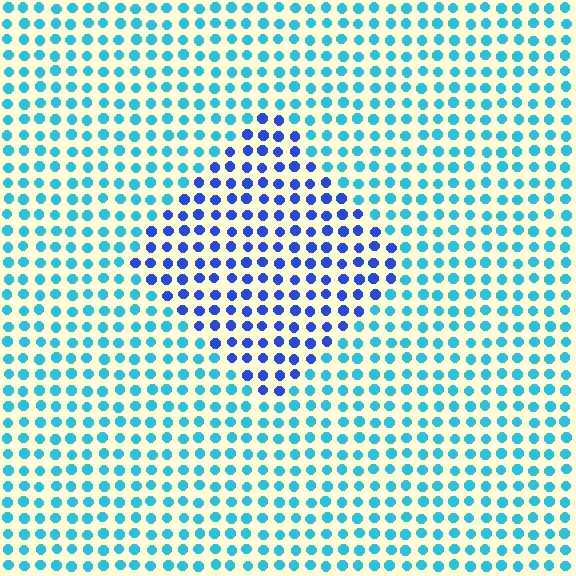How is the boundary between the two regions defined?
The boundary is defined purely by a slight shift in hue (about 41 degrees). Spacing, size, and orientation are identical on both sides.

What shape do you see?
I see a diamond.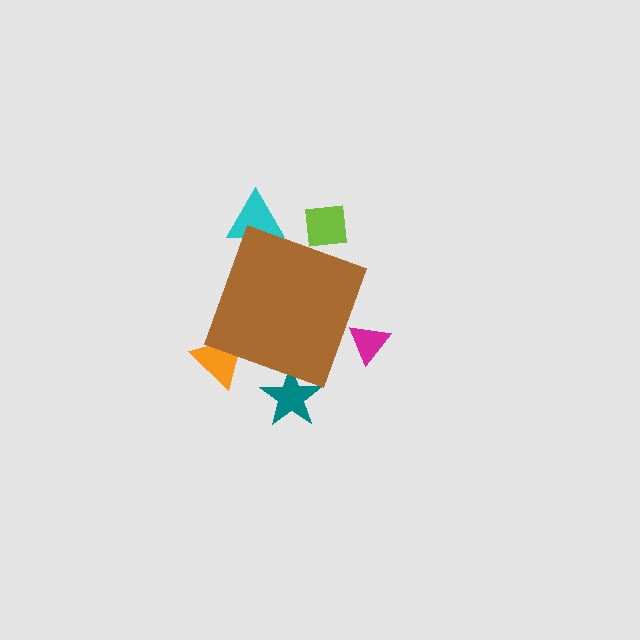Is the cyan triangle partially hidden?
Yes, the cyan triangle is partially hidden behind the brown diamond.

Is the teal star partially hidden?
Yes, the teal star is partially hidden behind the brown diamond.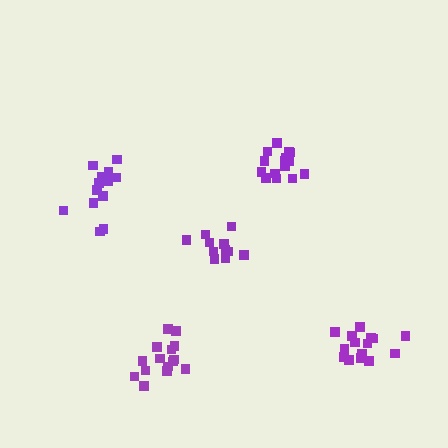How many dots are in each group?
Group 1: 11 dots, Group 2: 15 dots, Group 3: 16 dots, Group 4: 13 dots, Group 5: 15 dots (70 total).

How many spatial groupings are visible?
There are 5 spatial groupings.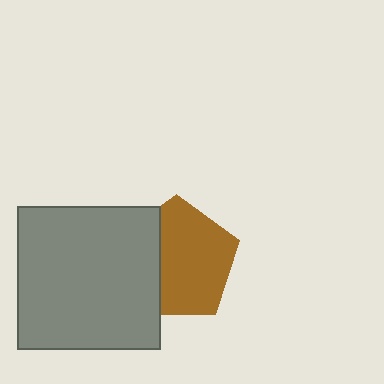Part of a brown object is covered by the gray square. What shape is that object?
It is a pentagon.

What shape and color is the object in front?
The object in front is a gray square.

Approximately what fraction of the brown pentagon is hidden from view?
Roughly 34% of the brown pentagon is hidden behind the gray square.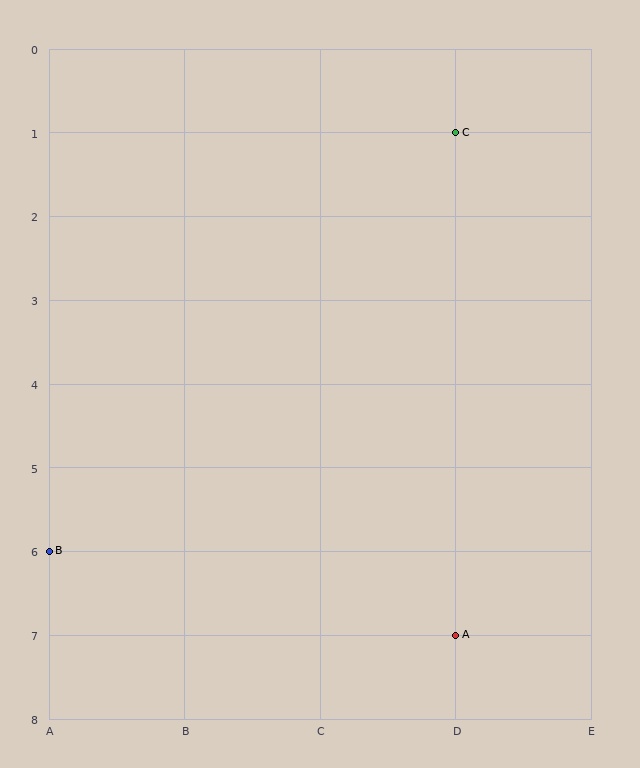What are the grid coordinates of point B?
Point B is at grid coordinates (A, 6).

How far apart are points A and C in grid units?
Points A and C are 6 rows apart.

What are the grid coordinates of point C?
Point C is at grid coordinates (D, 1).